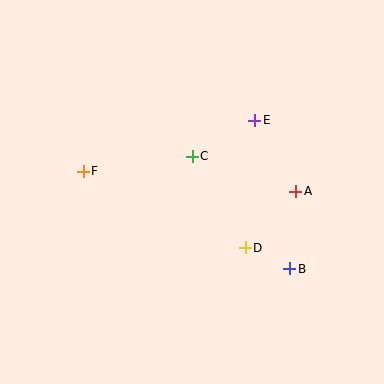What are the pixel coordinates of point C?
Point C is at (192, 156).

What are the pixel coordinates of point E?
Point E is at (255, 120).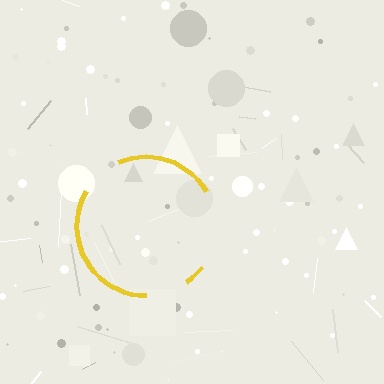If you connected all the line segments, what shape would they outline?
They would outline a circle.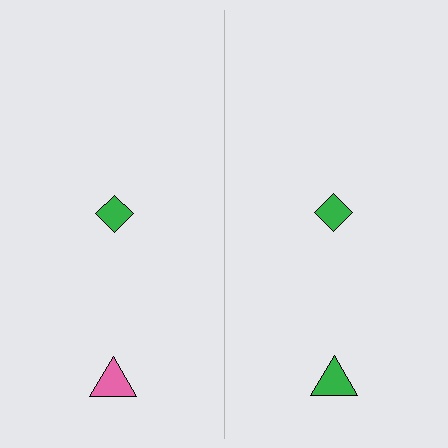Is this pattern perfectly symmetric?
No, the pattern is not perfectly symmetric. The green triangle on the right side breaks the symmetry — its mirror counterpart is pink.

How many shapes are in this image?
There are 4 shapes in this image.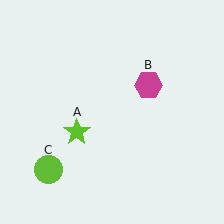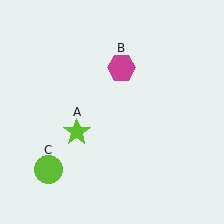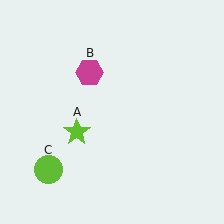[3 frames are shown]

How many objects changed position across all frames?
1 object changed position: magenta hexagon (object B).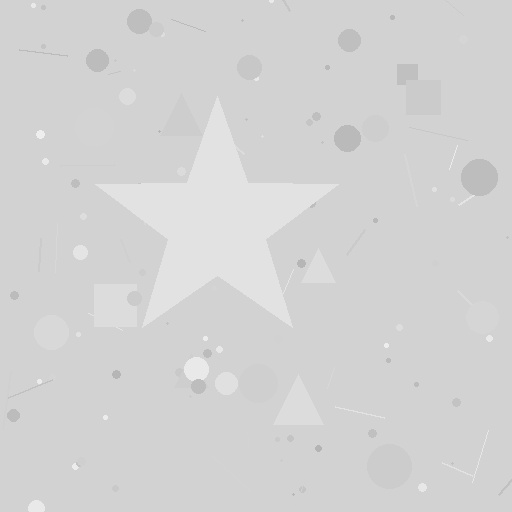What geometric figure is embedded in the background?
A star is embedded in the background.